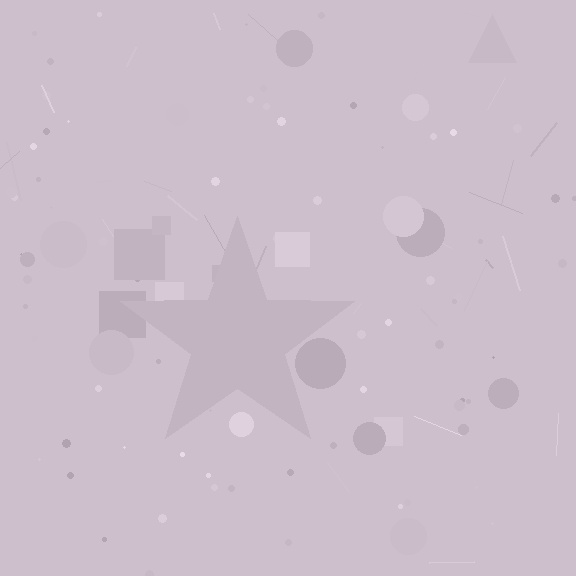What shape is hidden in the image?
A star is hidden in the image.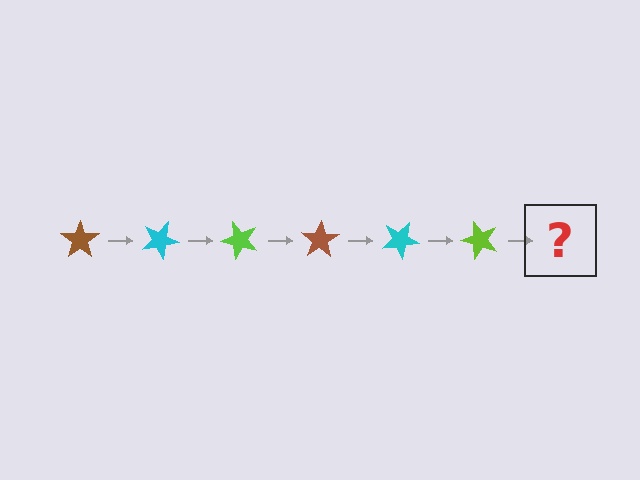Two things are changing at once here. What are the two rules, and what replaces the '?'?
The two rules are that it rotates 25 degrees each step and the color cycles through brown, cyan, and lime. The '?' should be a brown star, rotated 150 degrees from the start.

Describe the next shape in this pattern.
It should be a brown star, rotated 150 degrees from the start.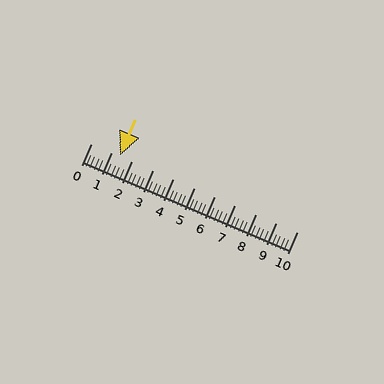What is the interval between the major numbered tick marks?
The major tick marks are spaced 1 units apart.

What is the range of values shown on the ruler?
The ruler shows values from 0 to 10.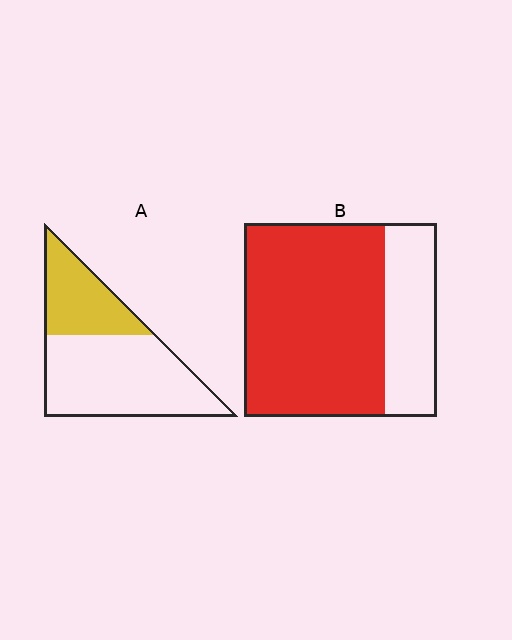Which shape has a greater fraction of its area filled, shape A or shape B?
Shape B.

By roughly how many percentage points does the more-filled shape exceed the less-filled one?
By roughly 40 percentage points (B over A).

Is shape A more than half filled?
No.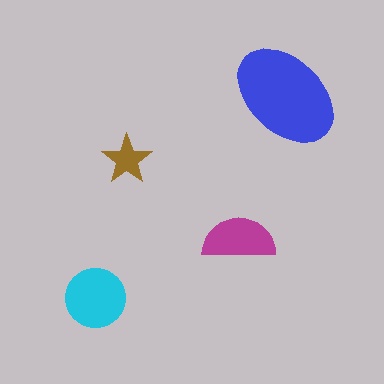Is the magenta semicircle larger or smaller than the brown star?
Larger.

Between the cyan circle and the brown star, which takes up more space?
The cyan circle.